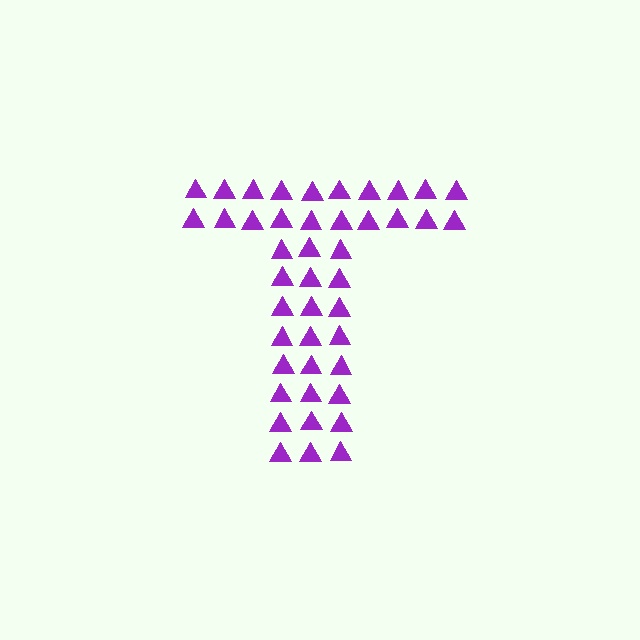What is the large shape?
The large shape is the letter T.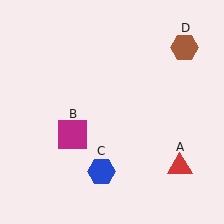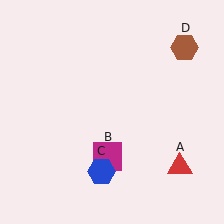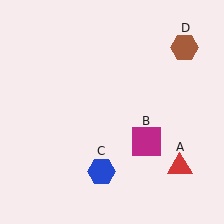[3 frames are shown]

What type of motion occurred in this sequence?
The magenta square (object B) rotated counterclockwise around the center of the scene.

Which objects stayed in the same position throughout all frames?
Red triangle (object A) and blue hexagon (object C) and brown hexagon (object D) remained stationary.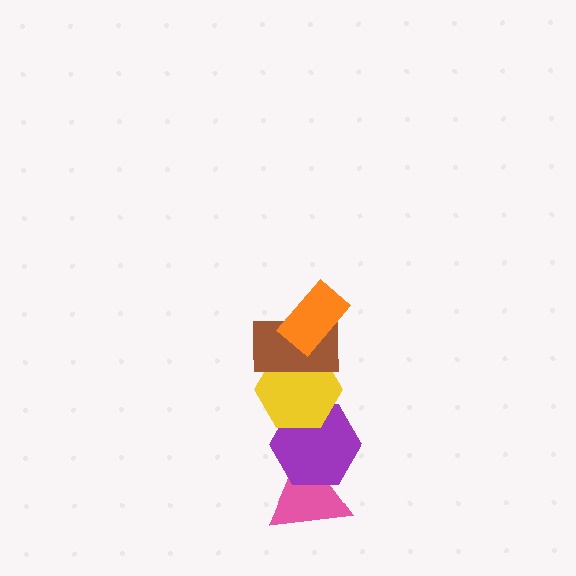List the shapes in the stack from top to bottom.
From top to bottom: the orange rectangle, the brown rectangle, the yellow hexagon, the purple hexagon, the pink triangle.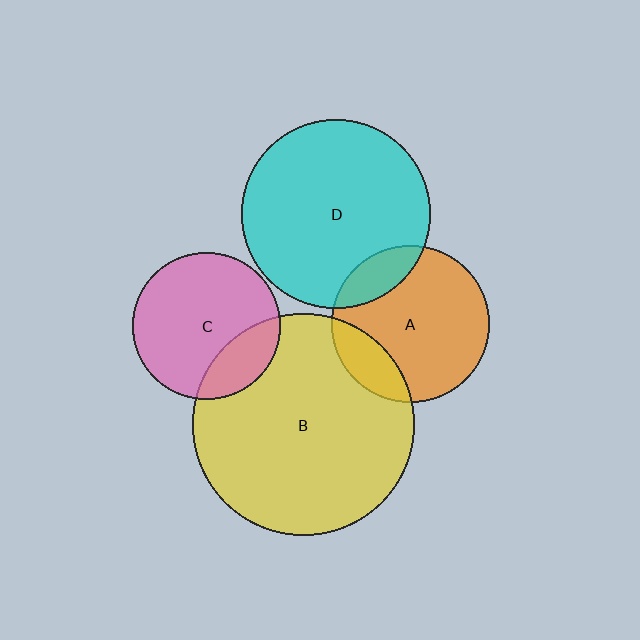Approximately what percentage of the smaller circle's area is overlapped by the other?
Approximately 15%.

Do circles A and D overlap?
Yes.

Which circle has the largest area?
Circle B (yellow).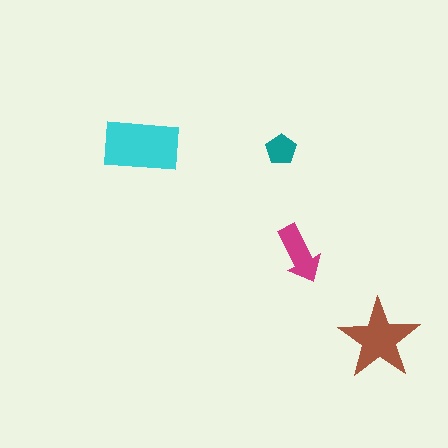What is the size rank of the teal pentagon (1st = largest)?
4th.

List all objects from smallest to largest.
The teal pentagon, the magenta arrow, the brown star, the cyan rectangle.